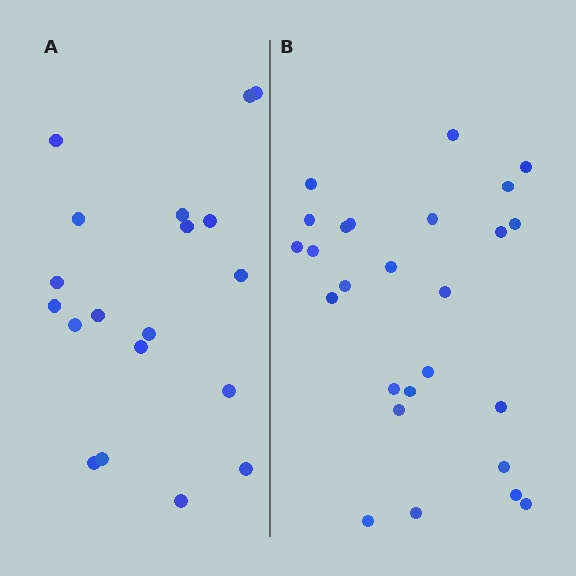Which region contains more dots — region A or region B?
Region B (the right region) has more dots.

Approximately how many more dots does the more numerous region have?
Region B has roughly 8 or so more dots than region A.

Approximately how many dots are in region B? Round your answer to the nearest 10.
About 30 dots. (The exact count is 26, which rounds to 30.)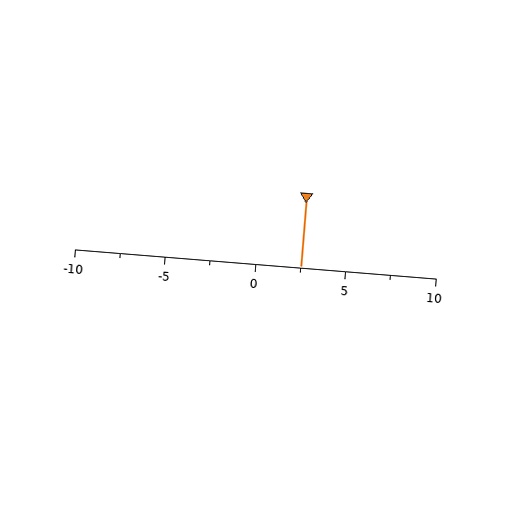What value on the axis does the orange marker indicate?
The marker indicates approximately 2.5.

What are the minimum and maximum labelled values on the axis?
The axis runs from -10 to 10.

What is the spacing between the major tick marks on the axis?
The major ticks are spaced 5 apart.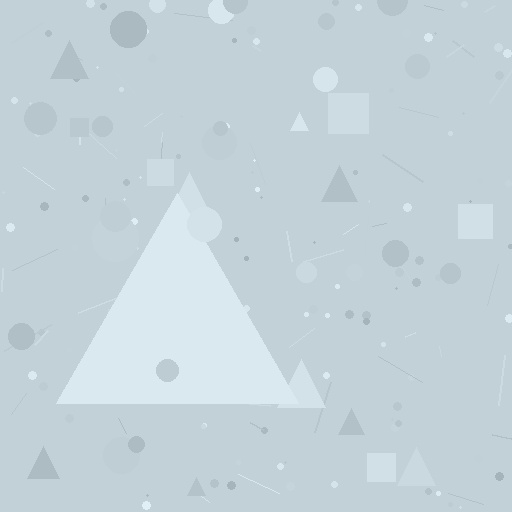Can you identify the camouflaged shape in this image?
The camouflaged shape is a triangle.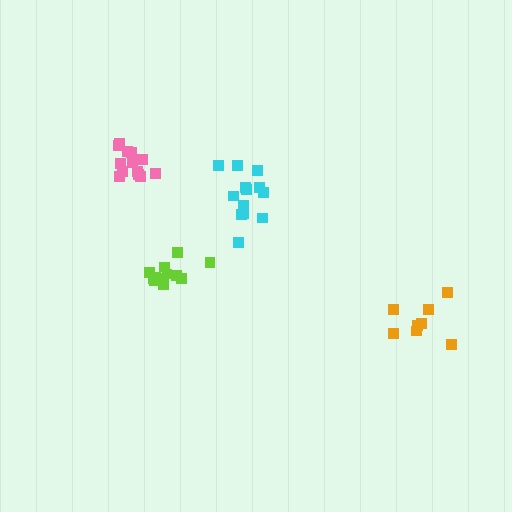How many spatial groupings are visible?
There are 4 spatial groupings.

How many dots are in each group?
Group 1: 13 dots, Group 2: 13 dots, Group 3: 13 dots, Group 4: 8 dots (47 total).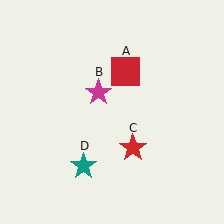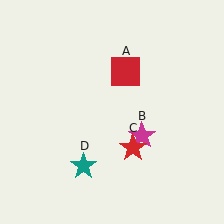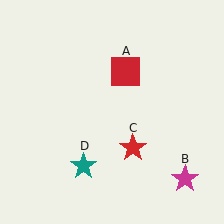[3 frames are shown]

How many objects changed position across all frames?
1 object changed position: magenta star (object B).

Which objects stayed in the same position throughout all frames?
Red square (object A) and red star (object C) and teal star (object D) remained stationary.